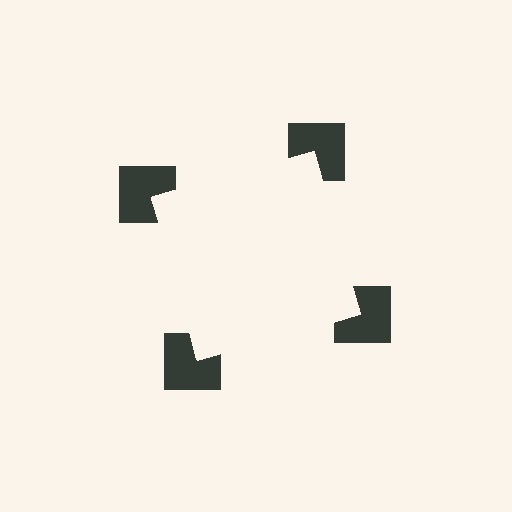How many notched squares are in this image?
There are 4 — one at each vertex of the illusory square.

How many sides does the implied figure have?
4 sides.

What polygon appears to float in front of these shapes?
An illusory square — its edges are inferred from the aligned wedge cuts in the notched squares, not physically drawn.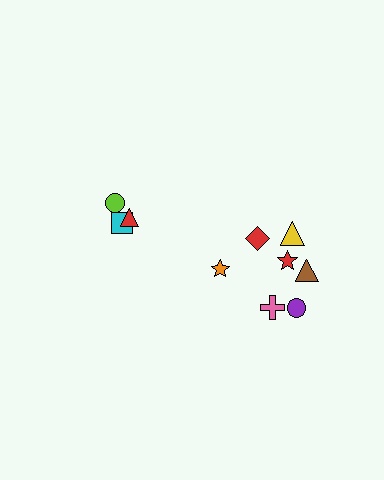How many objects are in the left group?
There are 3 objects.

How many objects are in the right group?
There are 7 objects.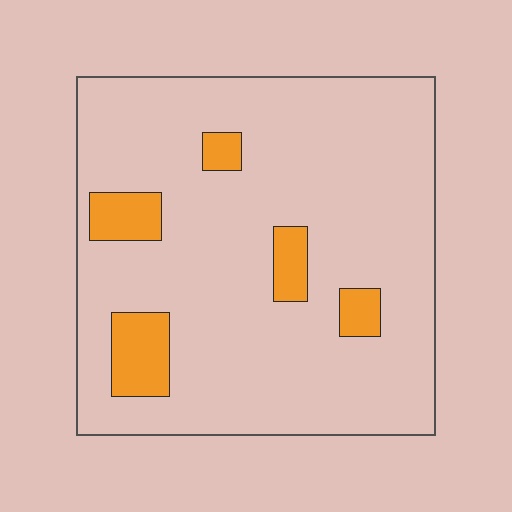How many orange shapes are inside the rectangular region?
5.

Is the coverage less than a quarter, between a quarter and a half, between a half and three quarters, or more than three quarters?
Less than a quarter.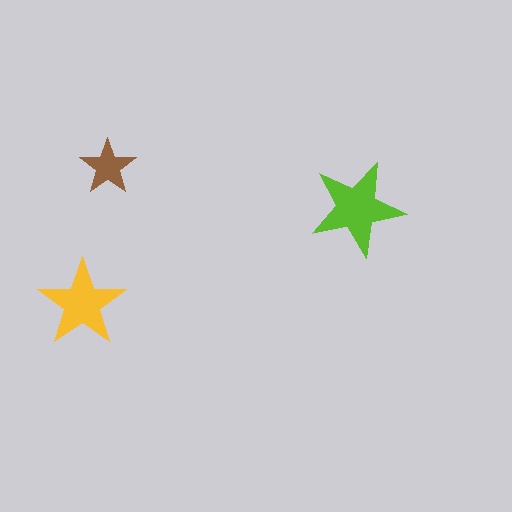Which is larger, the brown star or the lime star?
The lime one.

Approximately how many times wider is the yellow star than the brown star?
About 1.5 times wider.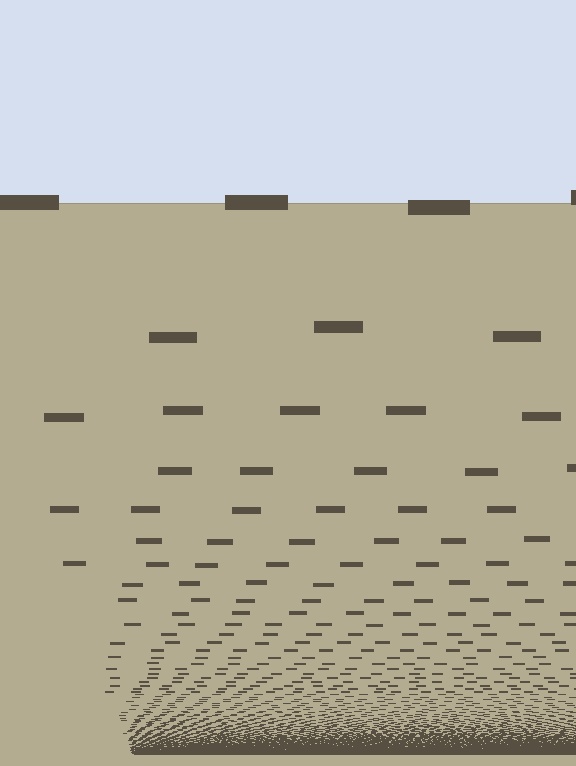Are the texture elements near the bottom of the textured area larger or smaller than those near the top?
Smaller. The gradient is inverted — elements near the bottom are smaller and denser.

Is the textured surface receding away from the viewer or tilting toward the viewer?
The surface appears to tilt toward the viewer. Texture elements get larger and sparser toward the top.